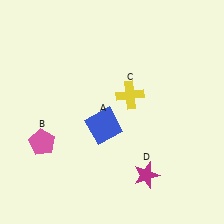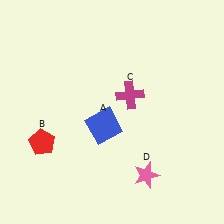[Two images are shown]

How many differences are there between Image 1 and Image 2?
There are 3 differences between the two images.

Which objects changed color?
B changed from pink to red. C changed from yellow to magenta. D changed from magenta to pink.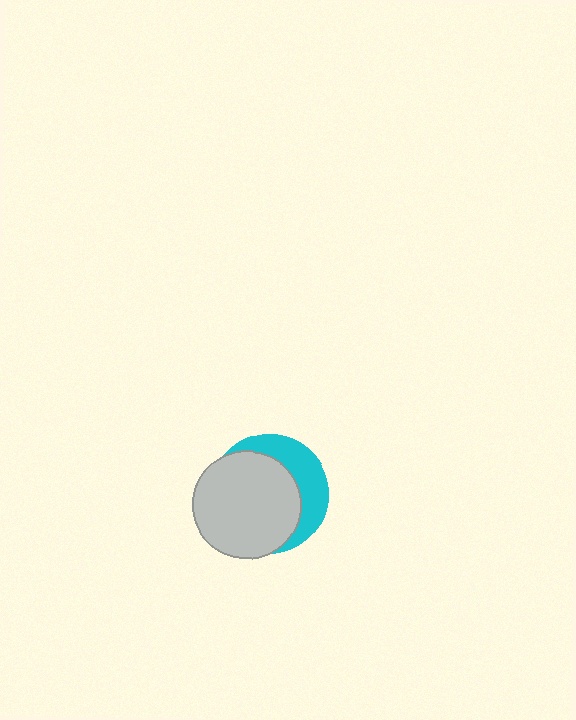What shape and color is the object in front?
The object in front is a light gray circle.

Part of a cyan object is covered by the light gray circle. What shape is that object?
It is a circle.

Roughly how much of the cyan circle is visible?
A small part of it is visible (roughly 34%).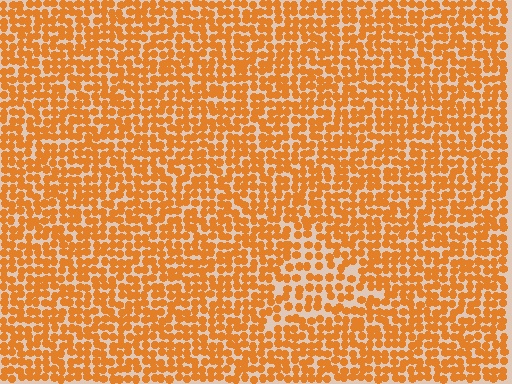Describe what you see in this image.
The image contains small orange elements arranged at two different densities. A triangle-shaped region is visible where the elements are less densely packed than the surrounding area.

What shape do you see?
I see a triangle.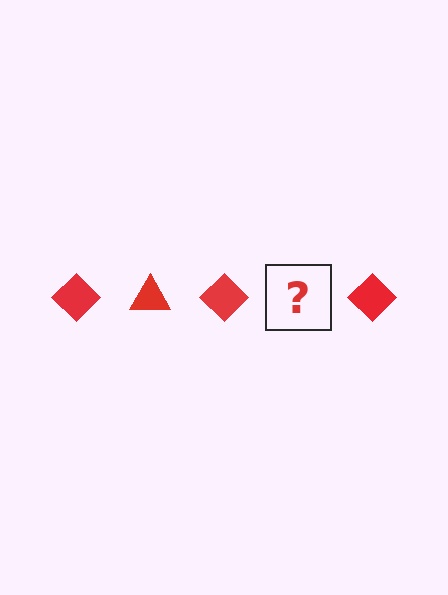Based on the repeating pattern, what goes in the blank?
The blank should be a red triangle.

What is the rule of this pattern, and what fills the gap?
The rule is that the pattern cycles through diamond, triangle shapes in red. The gap should be filled with a red triangle.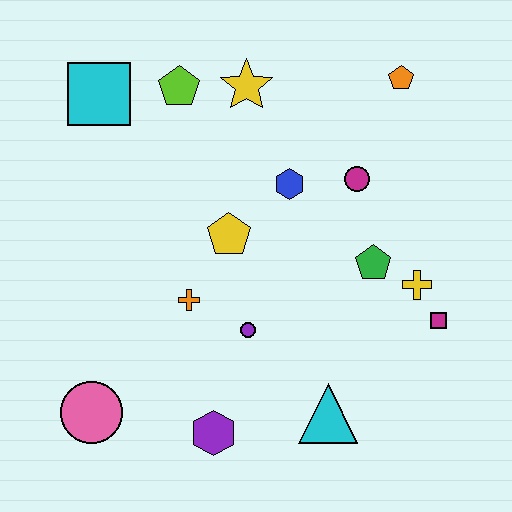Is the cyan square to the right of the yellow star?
No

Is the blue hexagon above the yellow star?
No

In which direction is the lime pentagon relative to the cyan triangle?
The lime pentagon is above the cyan triangle.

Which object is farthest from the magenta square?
The cyan square is farthest from the magenta square.